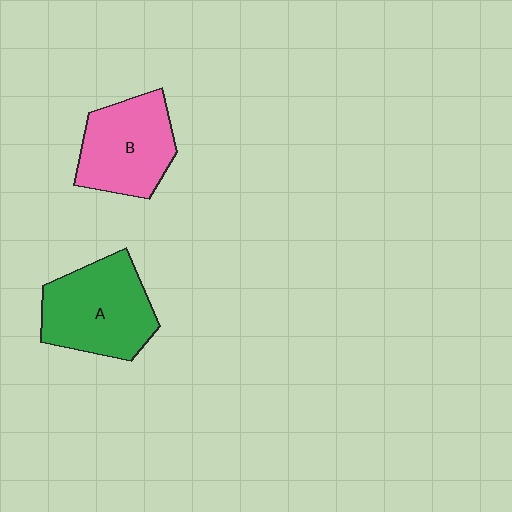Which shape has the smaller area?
Shape B (pink).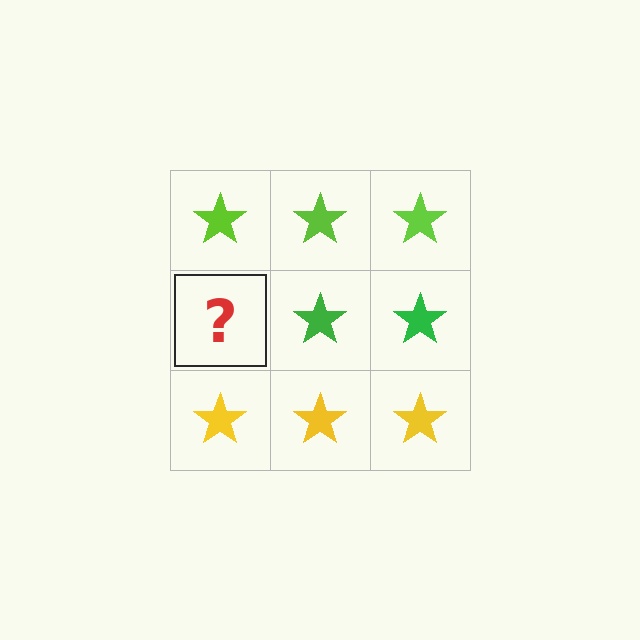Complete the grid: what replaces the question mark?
The question mark should be replaced with a green star.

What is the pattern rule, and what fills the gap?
The rule is that each row has a consistent color. The gap should be filled with a green star.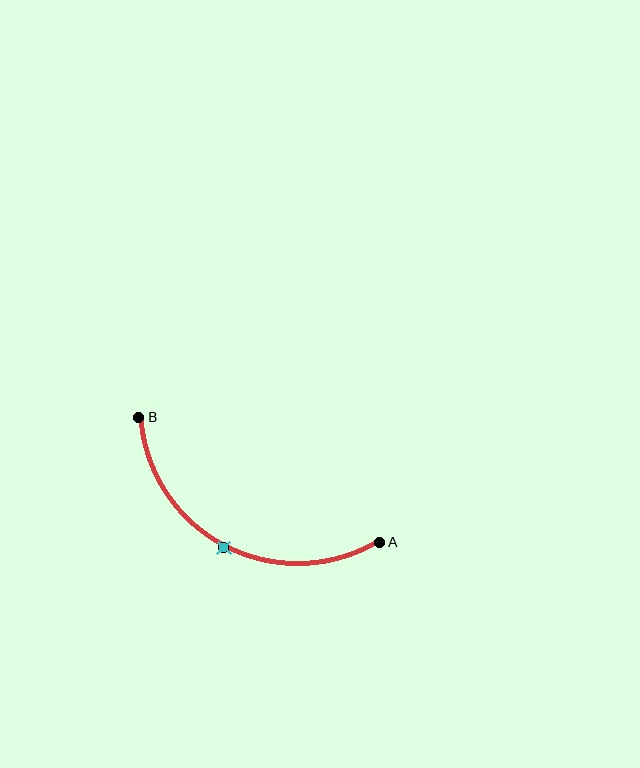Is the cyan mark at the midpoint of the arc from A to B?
Yes. The cyan mark lies on the arc at equal arc-length from both A and B — it is the arc midpoint.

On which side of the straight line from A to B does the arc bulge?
The arc bulges below the straight line connecting A and B.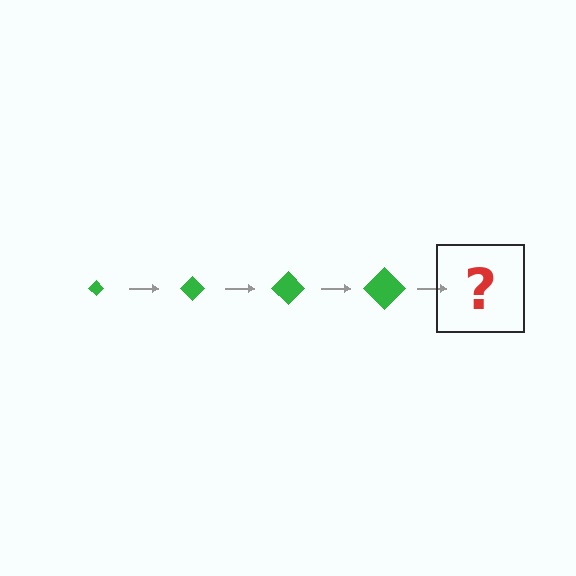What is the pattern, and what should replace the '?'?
The pattern is that the diamond gets progressively larger each step. The '?' should be a green diamond, larger than the previous one.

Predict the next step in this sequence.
The next step is a green diamond, larger than the previous one.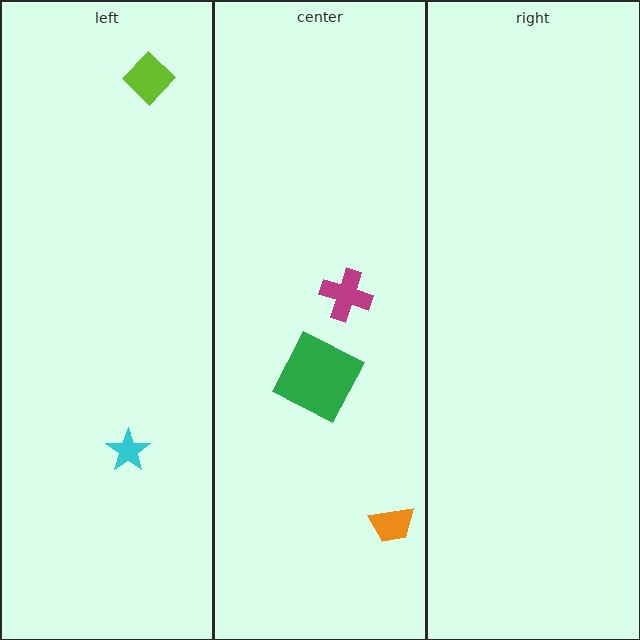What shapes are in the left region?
The cyan star, the lime diamond.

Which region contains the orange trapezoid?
The center region.